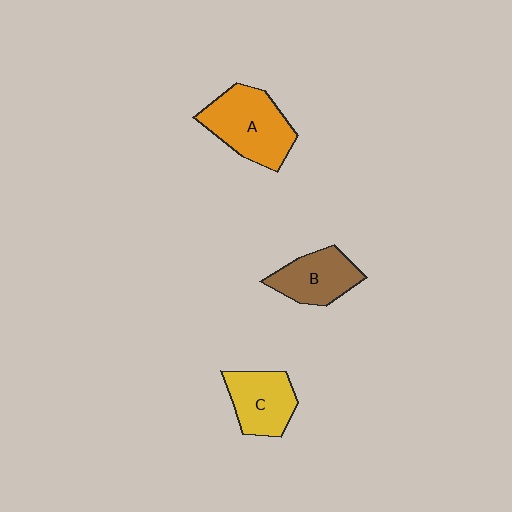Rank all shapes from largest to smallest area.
From largest to smallest: A (orange), C (yellow), B (brown).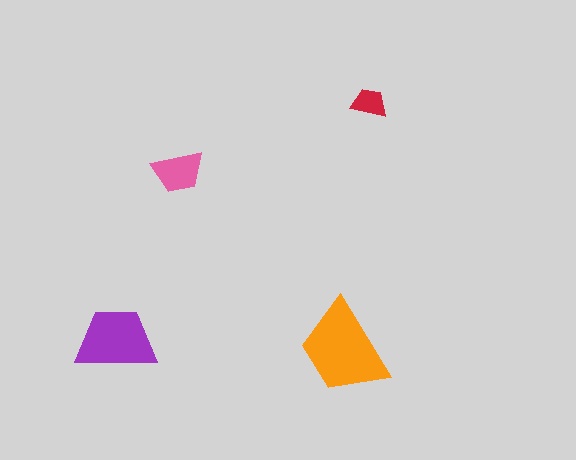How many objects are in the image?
There are 4 objects in the image.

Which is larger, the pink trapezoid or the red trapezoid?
The pink one.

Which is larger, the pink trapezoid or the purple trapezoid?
The purple one.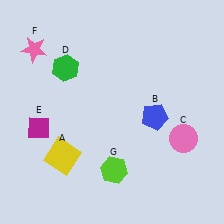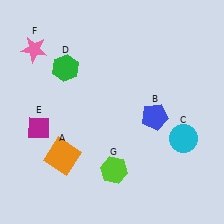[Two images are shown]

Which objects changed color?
A changed from yellow to orange. C changed from pink to cyan.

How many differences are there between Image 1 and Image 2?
There are 2 differences between the two images.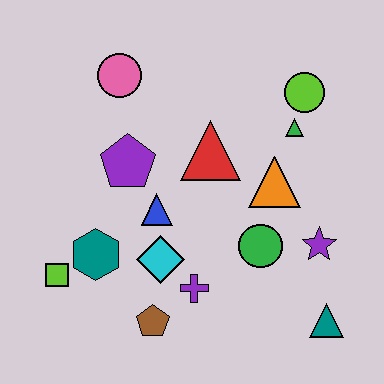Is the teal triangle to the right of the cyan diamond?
Yes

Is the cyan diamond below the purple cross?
No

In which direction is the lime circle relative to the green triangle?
The lime circle is above the green triangle.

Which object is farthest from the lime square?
The lime circle is farthest from the lime square.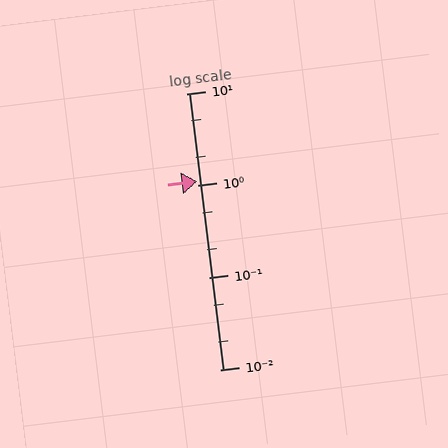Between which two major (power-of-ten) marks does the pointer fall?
The pointer is between 1 and 10.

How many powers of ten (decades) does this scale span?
The scale spans 3 decades, from 0.01 to 10.